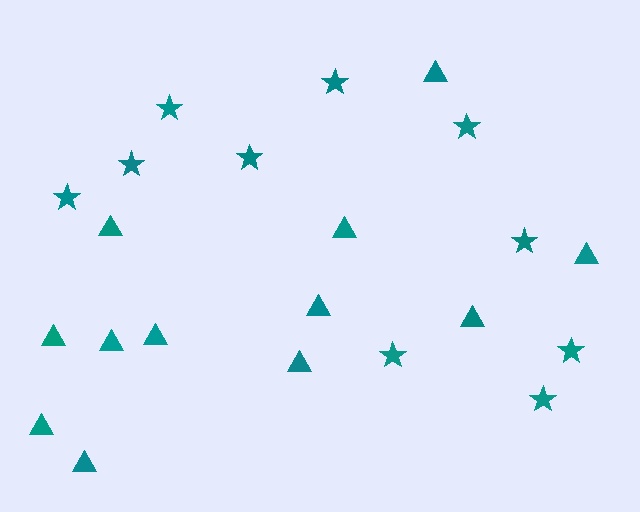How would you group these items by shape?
There are 2 groups: one group of stars (10) and one group of triangles (12).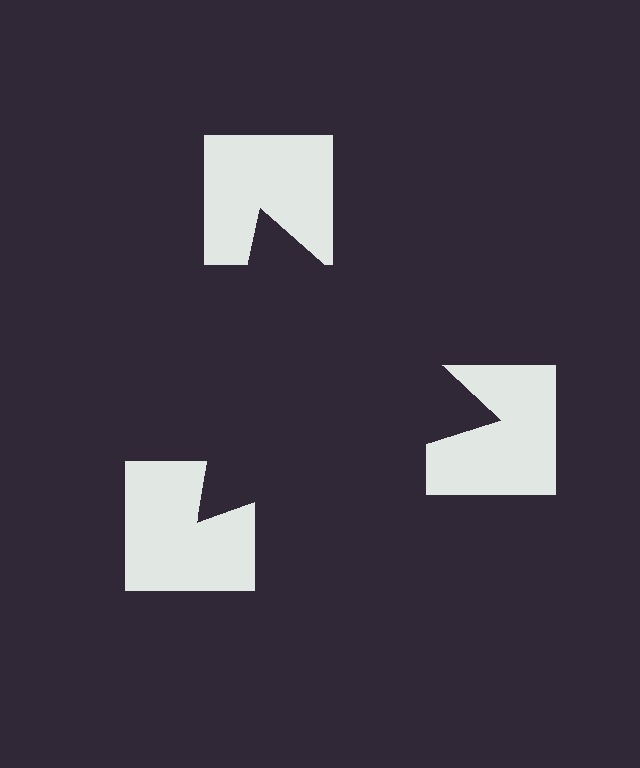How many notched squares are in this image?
There are 3 — one at each vertex of the illusory triangle.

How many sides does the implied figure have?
3 sides.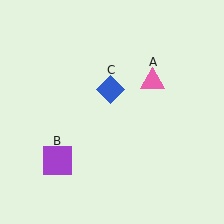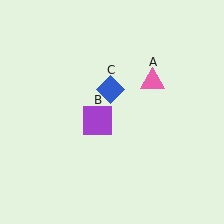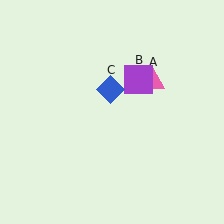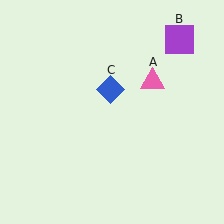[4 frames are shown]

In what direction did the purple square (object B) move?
The purple square (object B) moved up and to the right.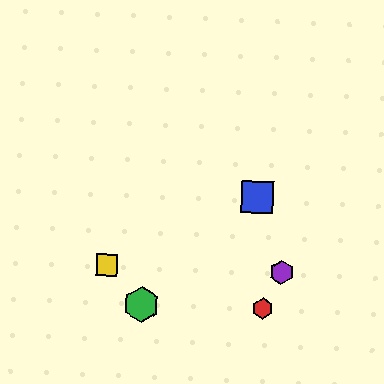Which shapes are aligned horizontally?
The yellow square, the purple hexagon are aligned horizontally.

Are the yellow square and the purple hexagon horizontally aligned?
Yes, both are at y≈265.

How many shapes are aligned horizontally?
2 shapes (the yellow square, the purple hexagon) are aligned horizontally.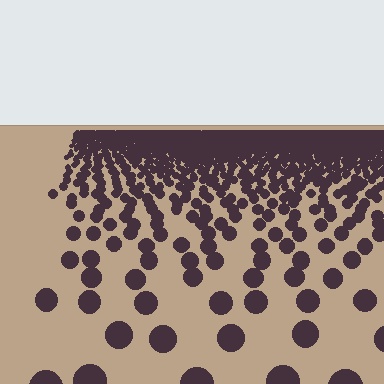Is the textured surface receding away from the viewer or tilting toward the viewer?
The surface is receding away from the viewer. Texture elements get smaller and denser toward the top.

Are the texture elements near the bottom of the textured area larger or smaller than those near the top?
Larger. Near the bottom, elements are closer to the viewer and appear at a bigger on-screen size.